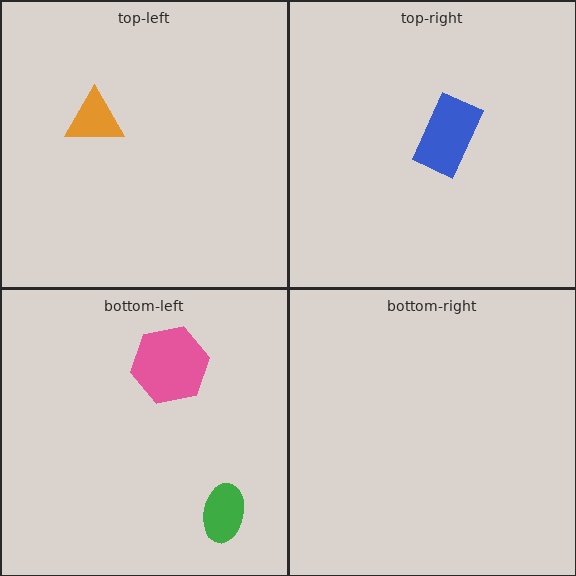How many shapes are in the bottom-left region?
2.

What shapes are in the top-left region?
The orange triangle.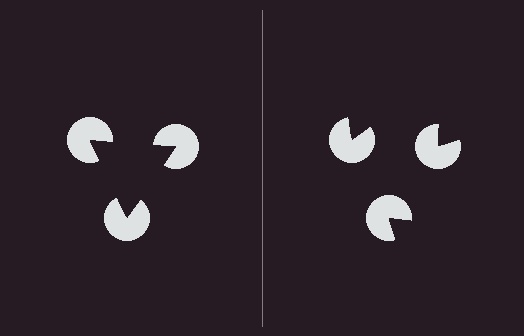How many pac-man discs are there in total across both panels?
6 — 3 on each side.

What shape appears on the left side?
An illusory triangle.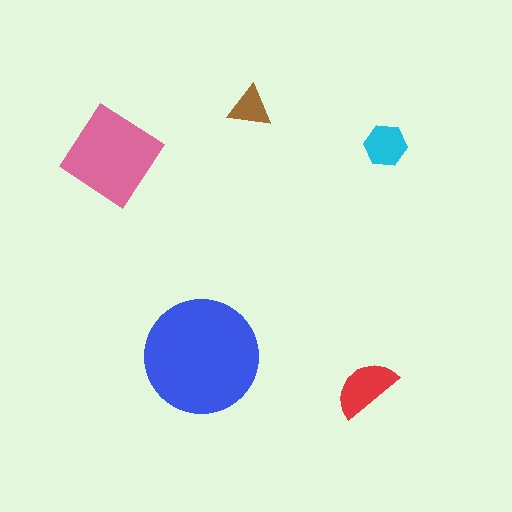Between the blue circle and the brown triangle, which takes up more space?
The blue circle.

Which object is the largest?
The blue circle.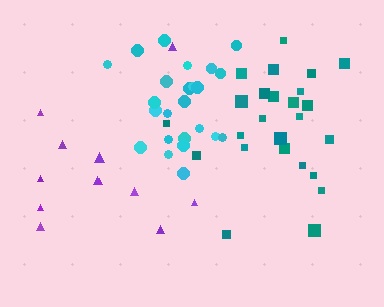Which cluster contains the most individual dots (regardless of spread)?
Teal (25).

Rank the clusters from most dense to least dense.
cyan, teal, purple.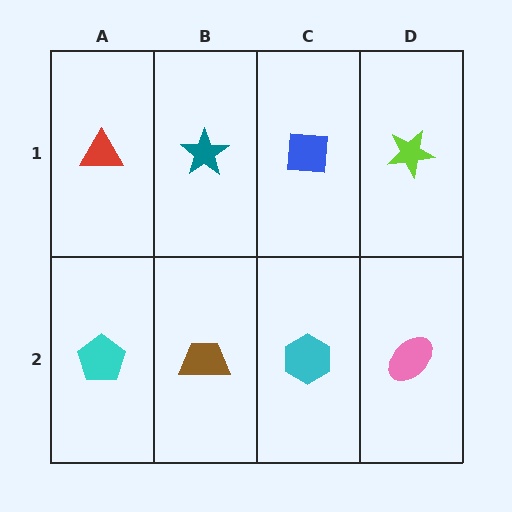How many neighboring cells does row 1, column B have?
3.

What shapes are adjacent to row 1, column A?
A cyan pentagon (row 2, column A), a teal star (row 1, column B).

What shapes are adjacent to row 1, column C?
A cyan hexagon (row 2, column C), a teal star (row 1, column B), a lime star (row 1, column D).